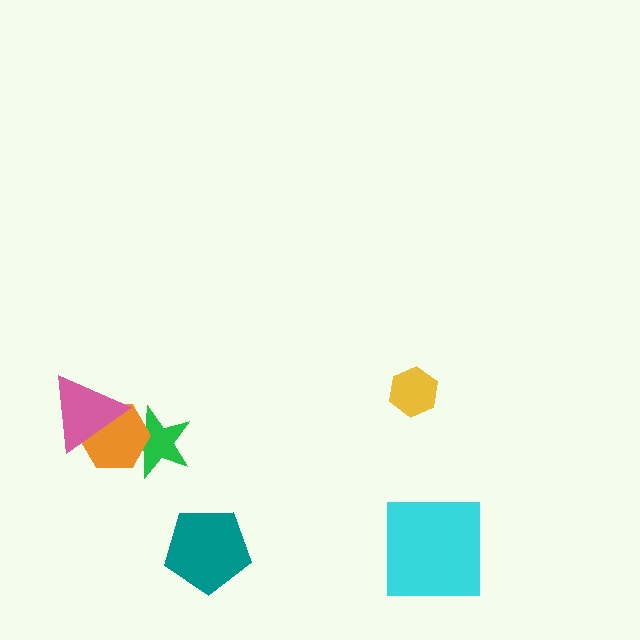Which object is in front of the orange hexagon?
The pink triangle is in front of the orange hexagon.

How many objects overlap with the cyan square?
0 objects overlap with the cyan square.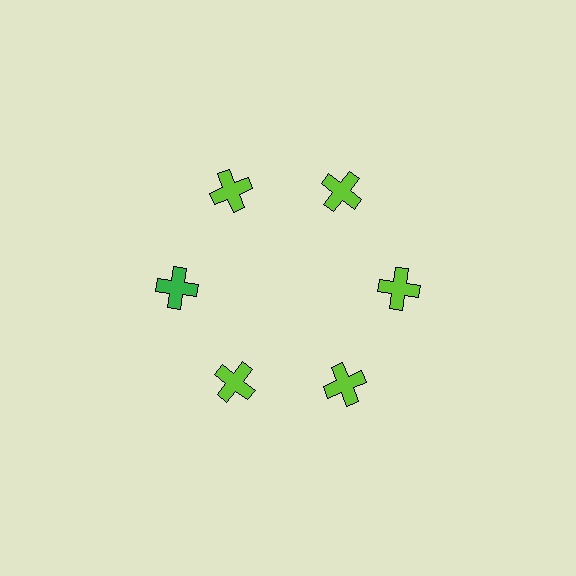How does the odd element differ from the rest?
It has a different color: green instead of lime.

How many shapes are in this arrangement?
There are 6 shapes arranged in a ring pattern.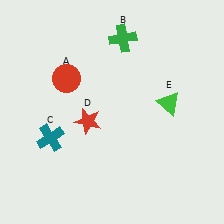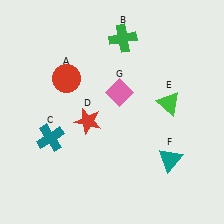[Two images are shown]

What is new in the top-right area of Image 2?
A pink diamond (G) was added in the top-right area of Image 2.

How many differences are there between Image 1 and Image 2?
There are 2 differences between the two images.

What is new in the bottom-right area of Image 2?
A teal triangle (F) was added in the bottom-right area of Image 2.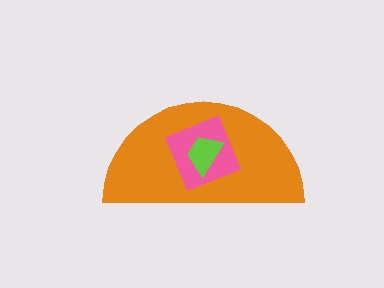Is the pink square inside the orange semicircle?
Yes.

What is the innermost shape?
The lime trapezoid.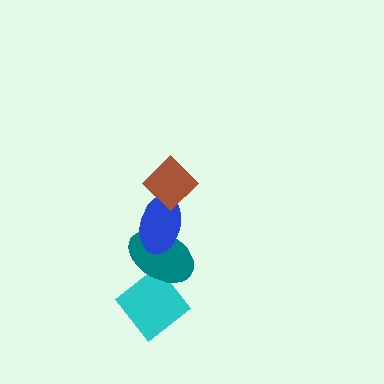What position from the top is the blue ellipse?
The blue ellipse is 2nd from the top.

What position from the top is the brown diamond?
The brown diamond is 1st from the top.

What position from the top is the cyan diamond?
The cyan diamond is 4th from the top.